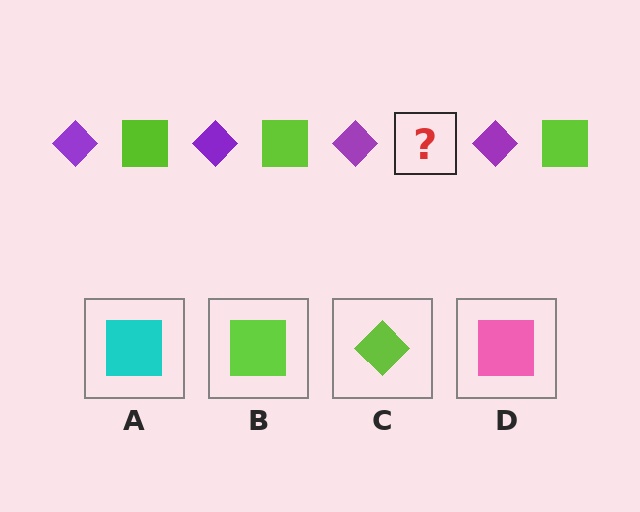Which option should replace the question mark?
Option B.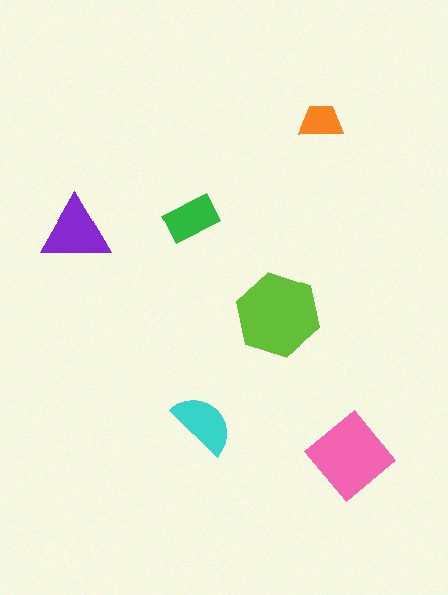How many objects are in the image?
There are 6 objects in the image.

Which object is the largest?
The lime hexagon.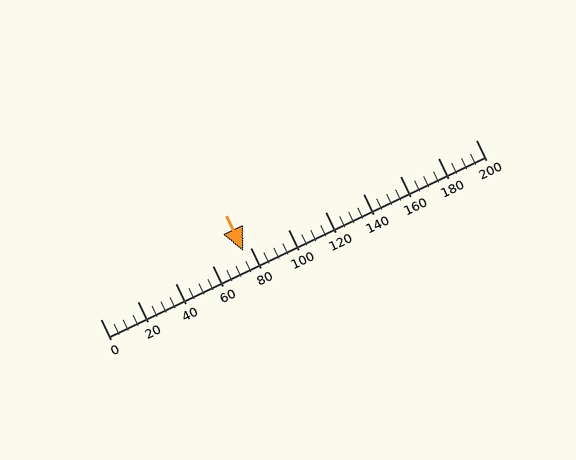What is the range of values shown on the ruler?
The ruler shows values from 0 to 200.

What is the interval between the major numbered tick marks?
The major tick marks are spaced 20 units apart.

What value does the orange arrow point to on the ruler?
The orange arrow points to approximately 76.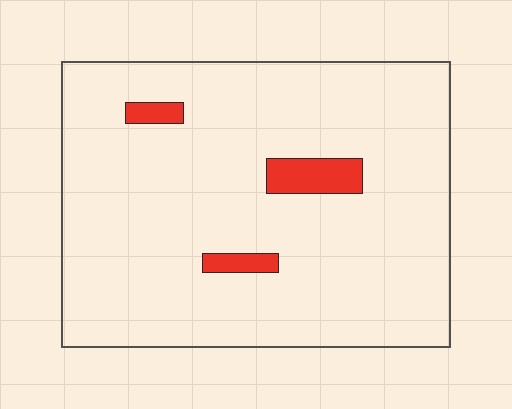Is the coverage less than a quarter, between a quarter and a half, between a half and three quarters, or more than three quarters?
Less than a quarter.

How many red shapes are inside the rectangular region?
3.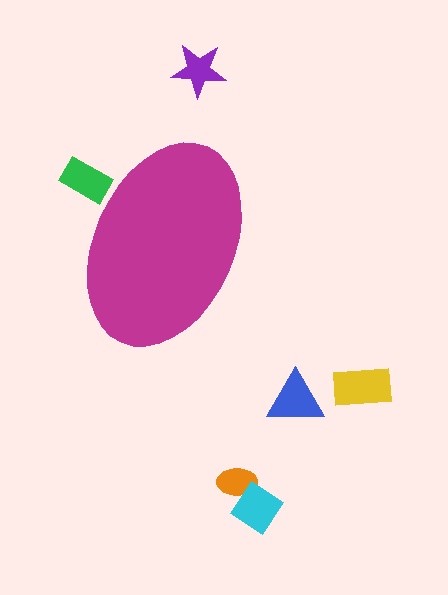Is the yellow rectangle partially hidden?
No, the yellow rectangle is fully visible.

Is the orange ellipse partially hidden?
No, the orange ellipse is fully visible.